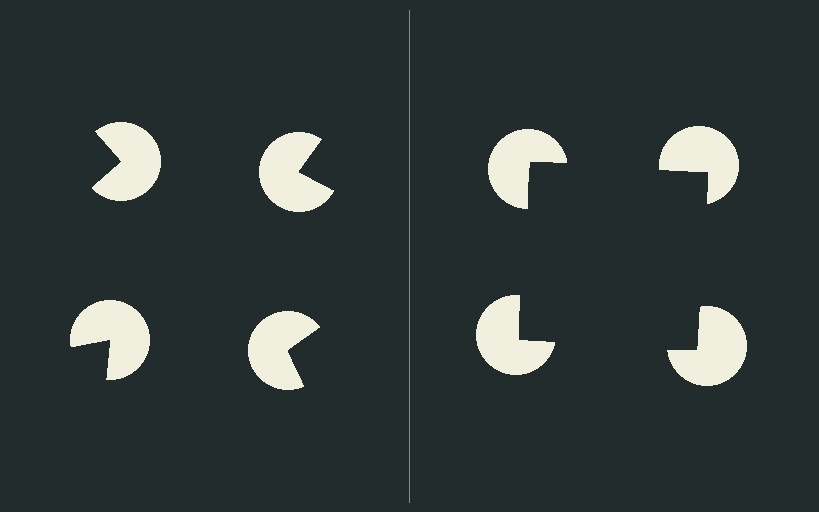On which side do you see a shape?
An illusory square appears on the right side. On the left side the wedge cuts are rotated, so no coherent shape forms.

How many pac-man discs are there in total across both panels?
8 — 4 on each side.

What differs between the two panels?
The pac-man discs are positioned identically on both sides; only the wedge orientations differ. On the right they align to a square; on the left they are misaligned.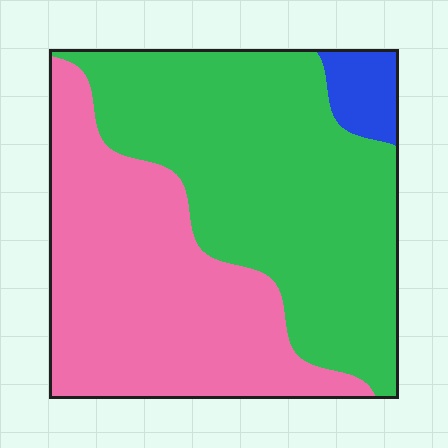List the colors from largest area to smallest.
From largest to smallest: green, pink, blue.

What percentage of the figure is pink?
Pink takes up between a quarter and a half of the figure.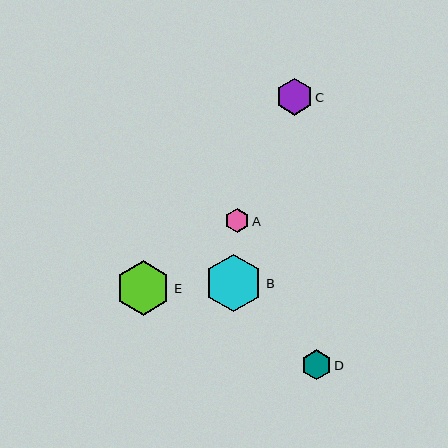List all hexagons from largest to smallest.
From largest to smallest: B, E, C, D, A.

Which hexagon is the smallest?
Hexagon A is the smallest with a size of approximately 24 pixels.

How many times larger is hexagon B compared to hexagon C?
Hexagon B is approximately 1.6 times the size of hexagon C.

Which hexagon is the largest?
Hexagon B is the largest with a size of approximately 58 pixels.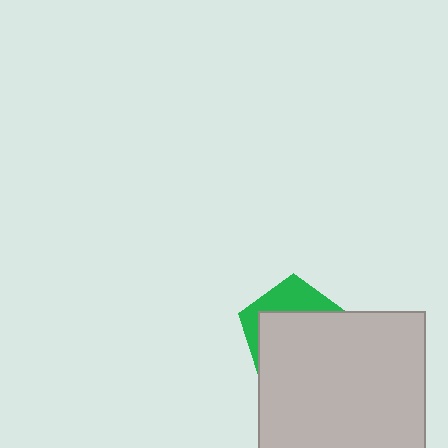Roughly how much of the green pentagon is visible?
A small part of it is visible (roughly 32%).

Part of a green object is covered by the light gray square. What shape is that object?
It is a pentagon.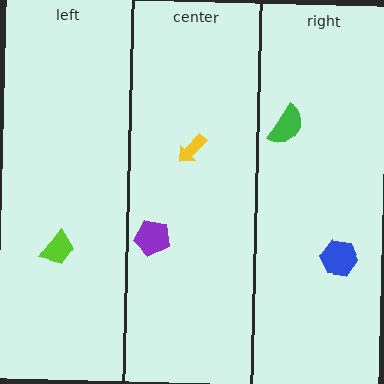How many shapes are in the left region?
1.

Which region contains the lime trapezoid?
The left region.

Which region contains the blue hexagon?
The right region.